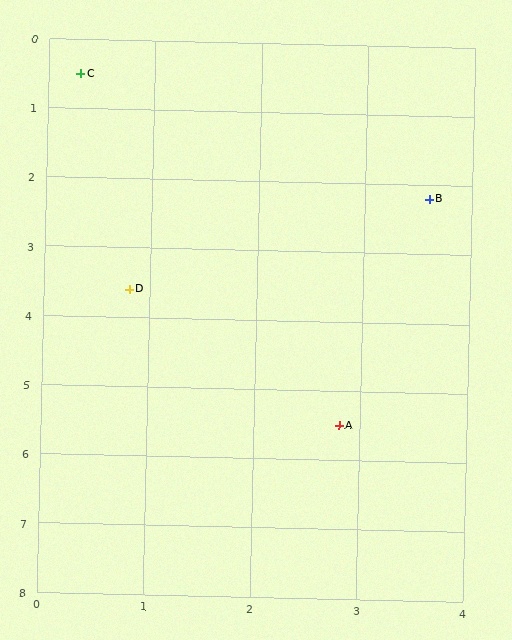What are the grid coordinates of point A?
Point A is at approximately (2.8, 5.5).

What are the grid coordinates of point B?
Point B is at approximately (3.6, 2.2).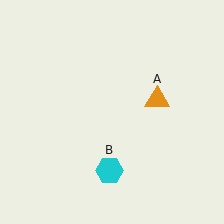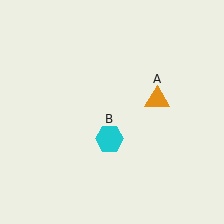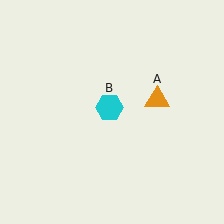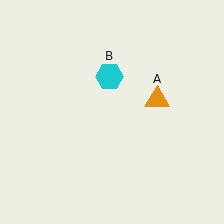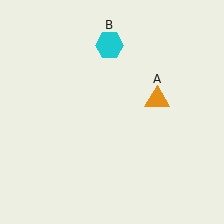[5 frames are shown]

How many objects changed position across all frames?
1 object changed position: cyan hexagon (object B).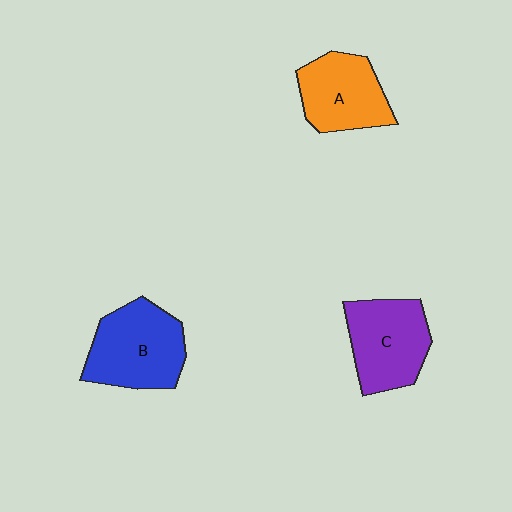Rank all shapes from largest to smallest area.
From largest to smallest: B (blue), C (purple), A (orange).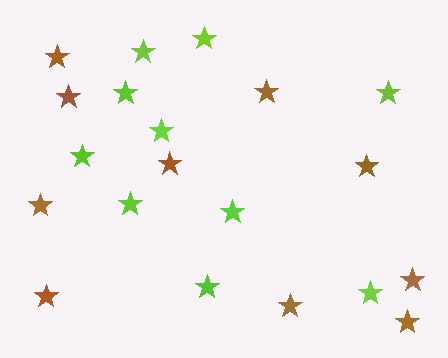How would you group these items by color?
There are 2 groups: one group of lime stars (10) and one group of brown stars (10).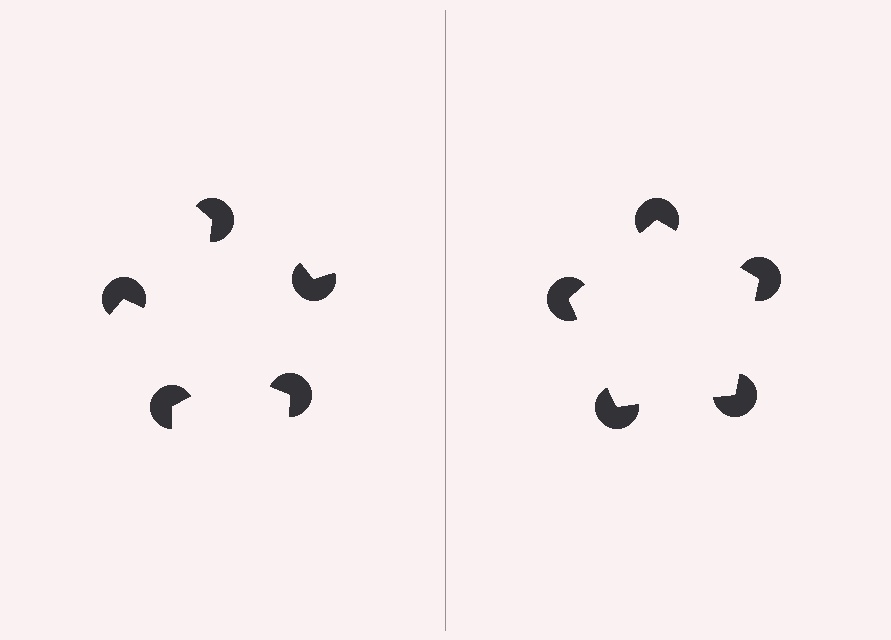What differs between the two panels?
The pac-man discs are positioned identically on both sides; only the wedge orientations differ. On the right they align to a pentagon; on the left they are misaligned.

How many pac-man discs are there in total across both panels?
10 — 5 on each side.